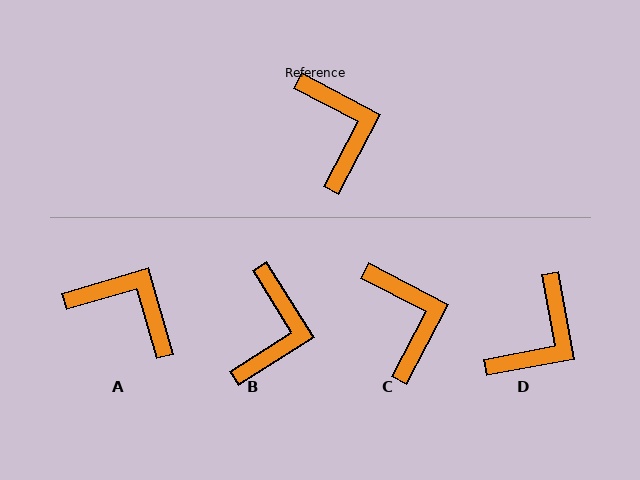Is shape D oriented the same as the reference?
No, it is off by about 52 degrees.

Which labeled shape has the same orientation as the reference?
C.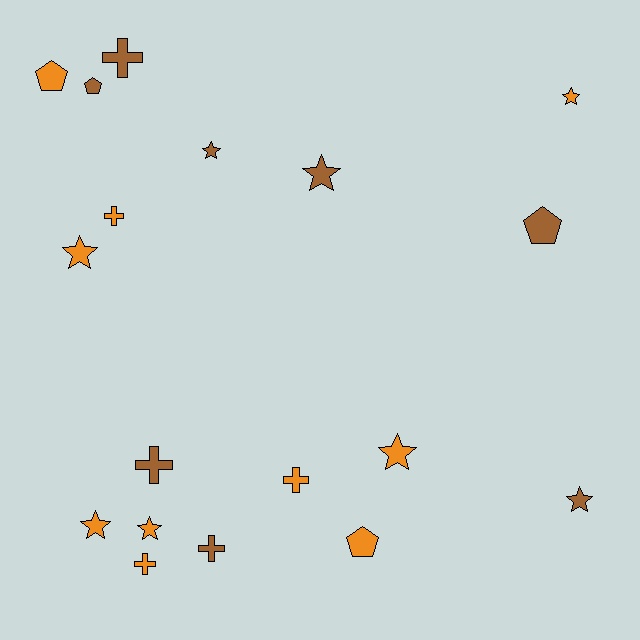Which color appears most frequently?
Orange, with 10 objects.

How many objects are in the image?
There are 18 objects.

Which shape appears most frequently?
Star, with 8 objects.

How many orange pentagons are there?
There are 2 orange pentagons.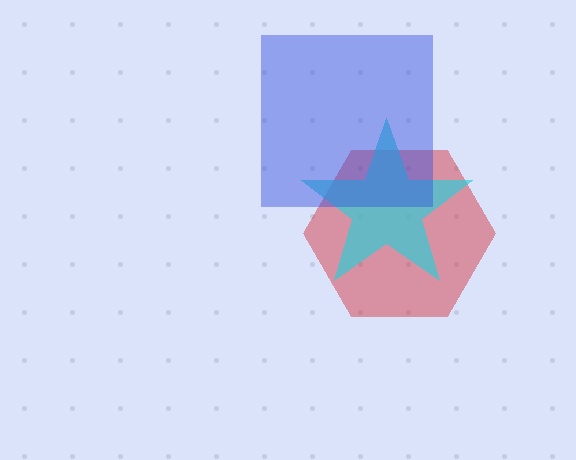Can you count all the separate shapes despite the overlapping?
Yes, there are 3 separate shapes.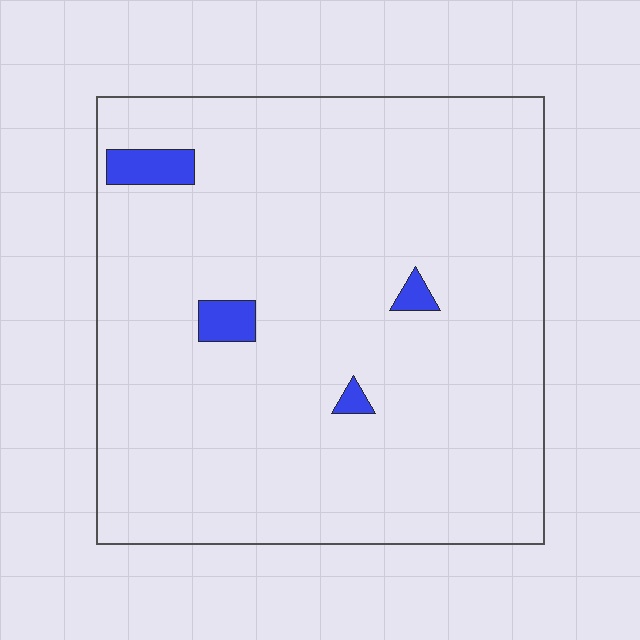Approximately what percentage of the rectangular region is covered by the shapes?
Approximately 5%.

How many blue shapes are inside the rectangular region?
4.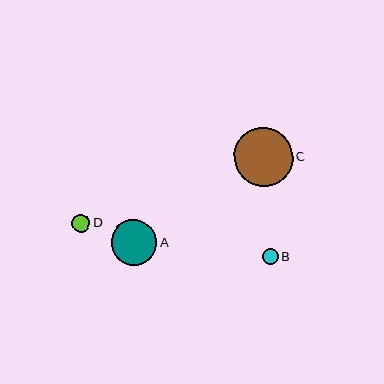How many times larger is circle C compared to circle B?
Circle C is approximately 3.6 times the size of circle B.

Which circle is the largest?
Circle C is the largest with a size of approximately 59 pixels.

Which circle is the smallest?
Circle B is the smallest with a size of approximately 16 pixels.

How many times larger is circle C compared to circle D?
Circle C is approximately 3.2 times the size of circle D.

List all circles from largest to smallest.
From largest to smallest: C, A, D, B.